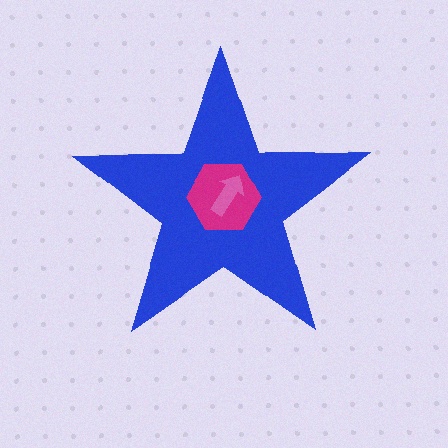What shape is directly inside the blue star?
The magenta hexagon.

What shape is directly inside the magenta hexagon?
The pink arrow.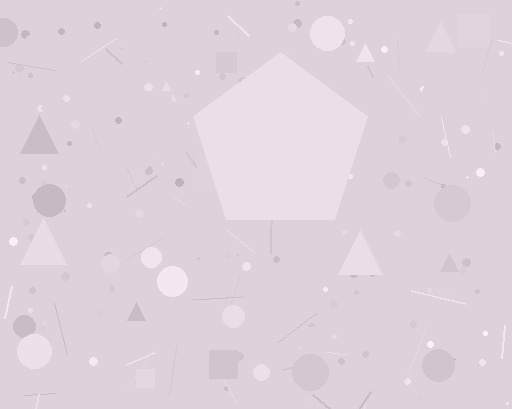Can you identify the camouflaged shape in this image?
The camouflaged shape is a pentagon.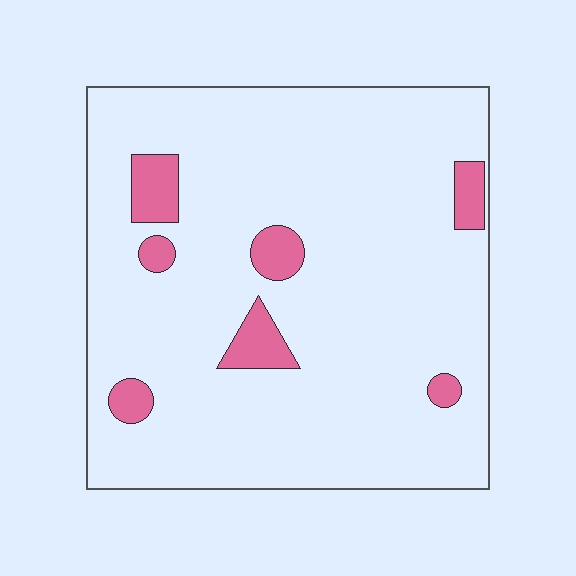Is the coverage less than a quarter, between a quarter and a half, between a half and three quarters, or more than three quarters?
Less than a quarter.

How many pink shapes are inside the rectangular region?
7.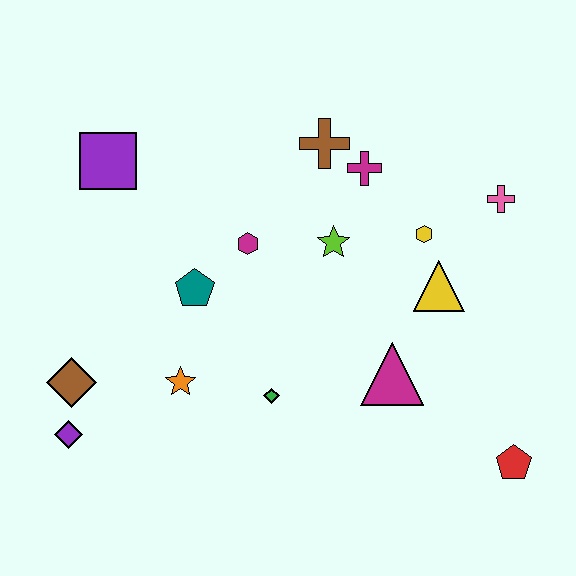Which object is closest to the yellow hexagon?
The yellow triangle is closest to the yellow hexagon.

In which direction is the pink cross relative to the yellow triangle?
The pink cross is above the yellow triangle.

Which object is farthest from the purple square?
The red pentagon is farthest from the purple square.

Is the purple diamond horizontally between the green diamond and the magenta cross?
No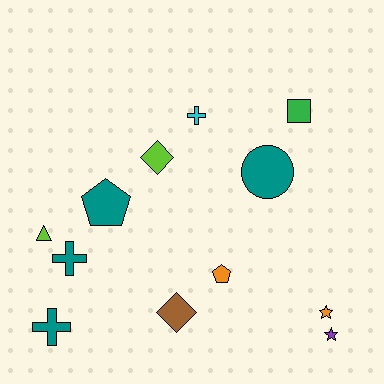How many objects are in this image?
There are 12 objects.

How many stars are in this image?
There are 2 stars.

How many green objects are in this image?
There is 1 green object.